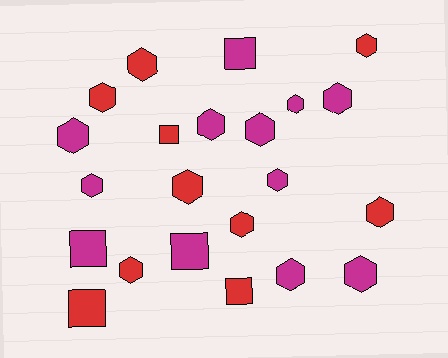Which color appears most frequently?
Magenta, with 12 objects.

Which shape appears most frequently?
Hexagon, with 16 objects.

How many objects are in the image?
There are 22 objects.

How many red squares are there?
There are 3 red squares.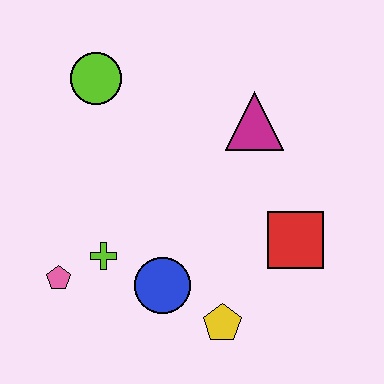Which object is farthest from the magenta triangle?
The pink pentagon is farthest from the magenta triangle.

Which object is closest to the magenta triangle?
The red square is closest to the magenta triangle.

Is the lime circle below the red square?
No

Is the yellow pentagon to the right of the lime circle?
Yes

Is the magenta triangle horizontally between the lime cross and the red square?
Yes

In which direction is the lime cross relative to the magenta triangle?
The lime cross is to the left of the magenta triangle.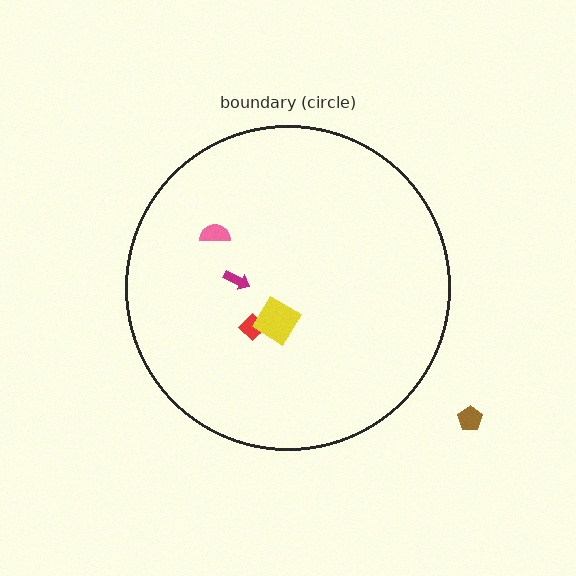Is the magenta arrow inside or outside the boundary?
Inside.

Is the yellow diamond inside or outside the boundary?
Inside.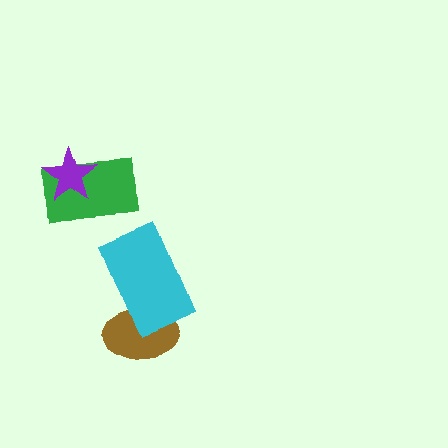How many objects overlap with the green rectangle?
1 object overlaps with the green rectangle.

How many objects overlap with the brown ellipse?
1 object overlaps with the brown ellipse.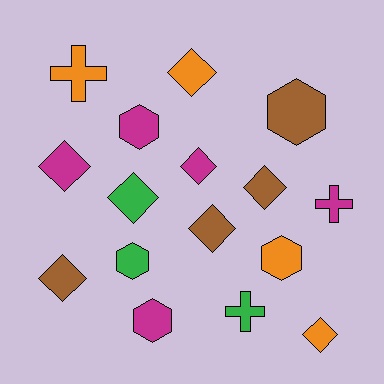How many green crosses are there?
There is 1 green cross.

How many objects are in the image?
There are 16 objects.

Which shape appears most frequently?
Diamond, with 8 objects.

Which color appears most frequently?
Magenta, with 5 objects.